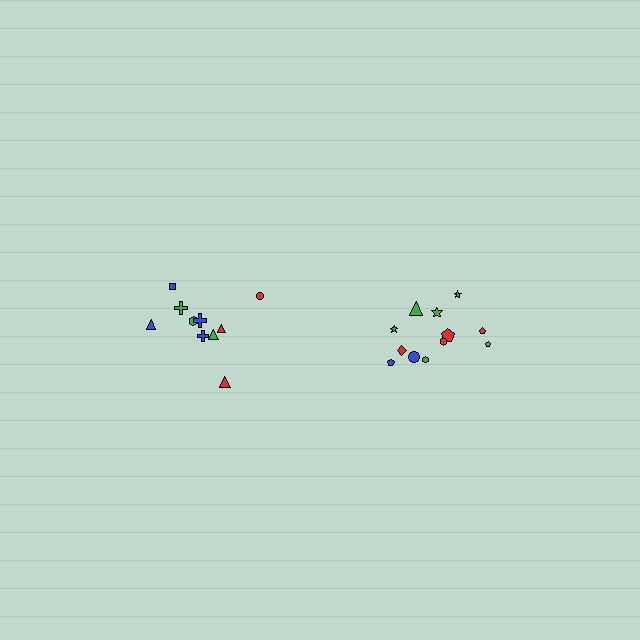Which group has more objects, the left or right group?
The right group.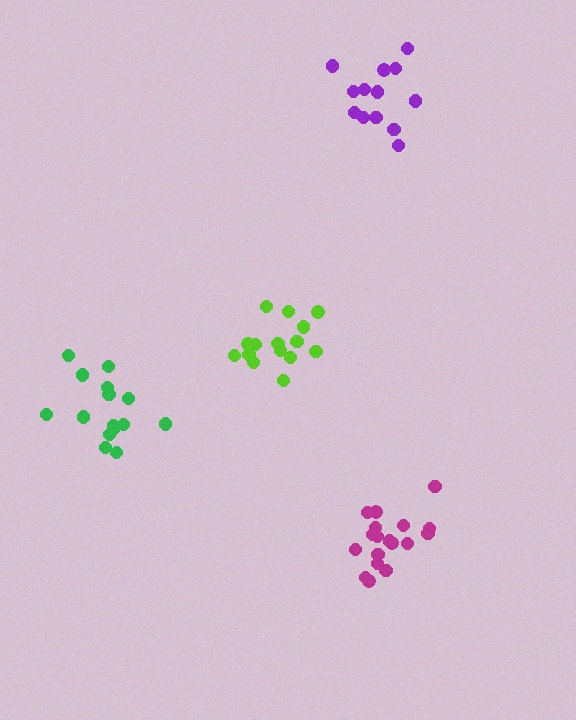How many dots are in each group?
Group 1: 15 dots, Group 2: 13 dots, Group 3: 15 dots, Group 4: 18 dots (61 total).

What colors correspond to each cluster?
The clusters are colored: green, purple, lime, magenta.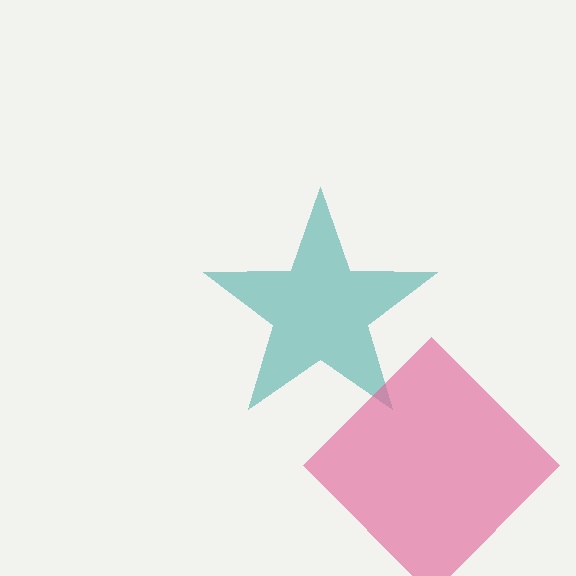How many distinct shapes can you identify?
There are 2 distinct shapes: a teal star, a pink diamond.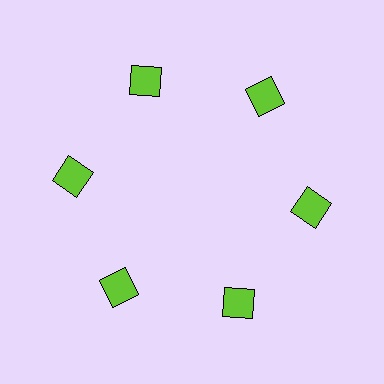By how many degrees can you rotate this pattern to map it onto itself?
The pattern maps onto itself every 60 degrees of rotation.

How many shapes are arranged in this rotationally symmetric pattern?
There are 6 shapes, arranged in 6 groups of 1.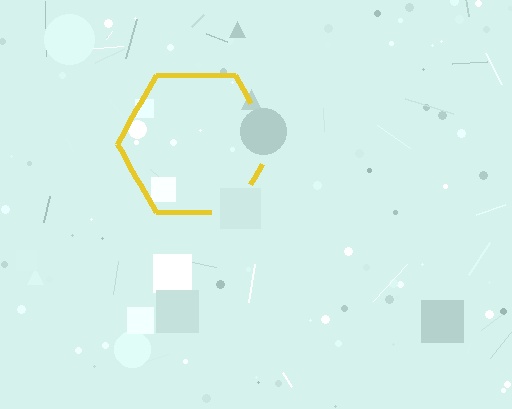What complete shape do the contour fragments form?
The contour fragments form a hexagon.